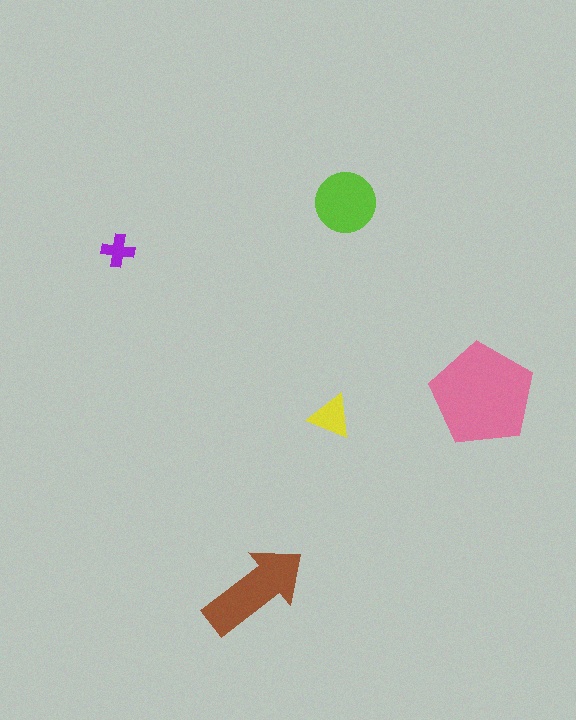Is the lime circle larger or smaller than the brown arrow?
Smaller.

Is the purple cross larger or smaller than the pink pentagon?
Smaller.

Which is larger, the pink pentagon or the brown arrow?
The pink pentagon.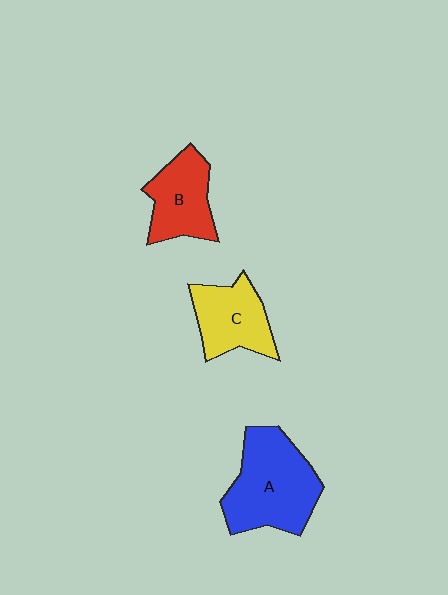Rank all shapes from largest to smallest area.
From largest to smallest: A (blue), C (yellow), B (red).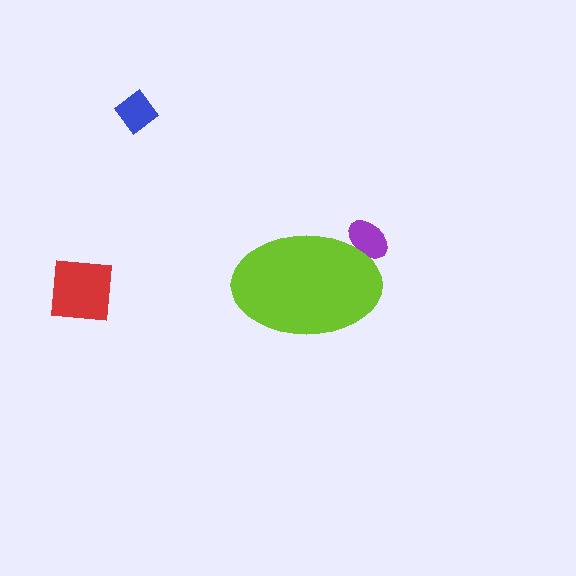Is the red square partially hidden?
No, the red square is fully visible.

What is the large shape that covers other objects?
A lime ellipse.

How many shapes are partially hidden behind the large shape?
1 shape is partially hidden.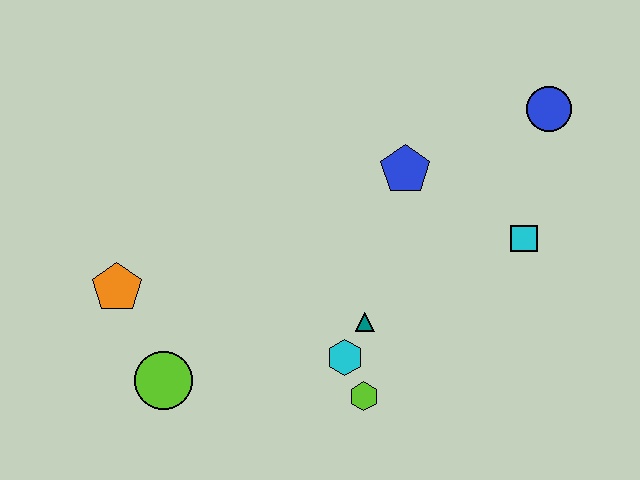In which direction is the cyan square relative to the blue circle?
The cyan square is below the blue circle.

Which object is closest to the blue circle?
The cyan square is closest to the blue circle.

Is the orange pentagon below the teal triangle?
No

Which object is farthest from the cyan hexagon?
The blue circle is farthest from the cyan hexagon.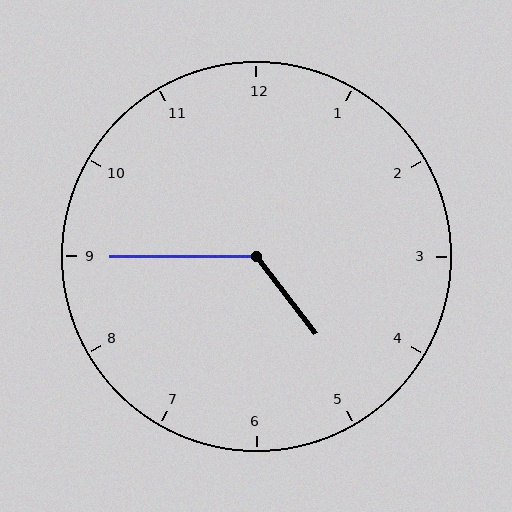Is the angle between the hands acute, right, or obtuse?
It is obtuse.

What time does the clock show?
4:45.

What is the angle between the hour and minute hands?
Approximately 128 degrees.